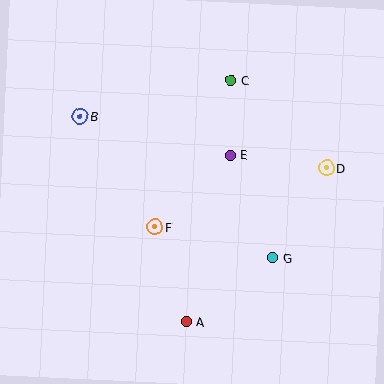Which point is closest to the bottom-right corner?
Point G is closest to the bottom-right corner.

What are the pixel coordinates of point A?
Point A is at (186, 321).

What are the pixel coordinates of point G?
Point G is at (273, 258).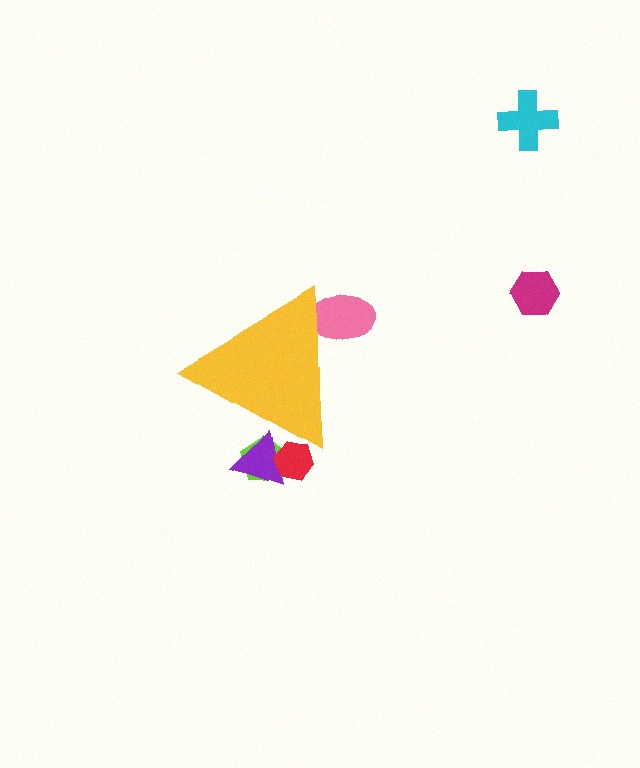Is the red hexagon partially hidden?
Yes, the red hexagon is partially hidden behind the yellow triangle.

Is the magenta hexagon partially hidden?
No, the magenta hexagon is fully visible.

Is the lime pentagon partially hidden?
Yes, the lime pentagon is partially hidden behind the yellow triangle.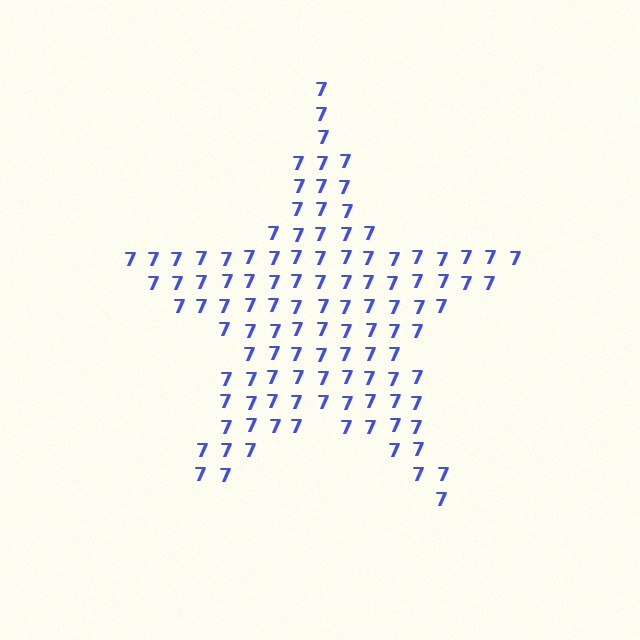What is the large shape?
The large shape is a star.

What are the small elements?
The small elements are digit 7's.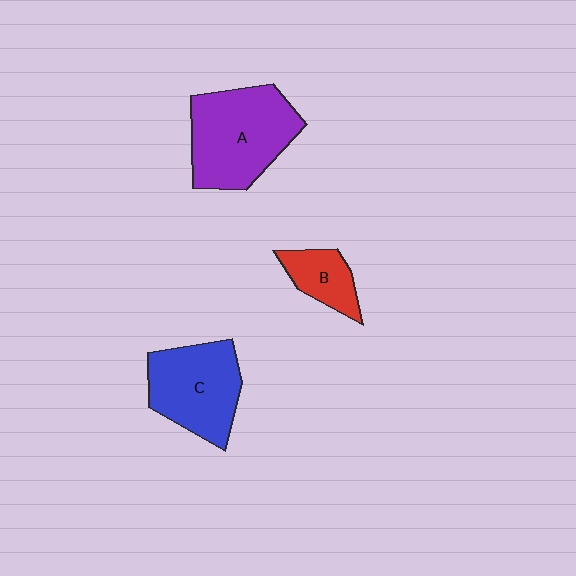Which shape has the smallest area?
Shape B (red).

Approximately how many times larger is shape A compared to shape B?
Approximately 2.5 times.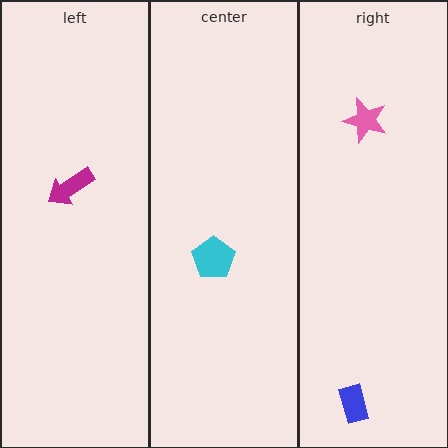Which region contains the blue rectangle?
The right region.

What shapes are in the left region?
The magenta arrow.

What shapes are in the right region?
The blue rectangle, the pink star.